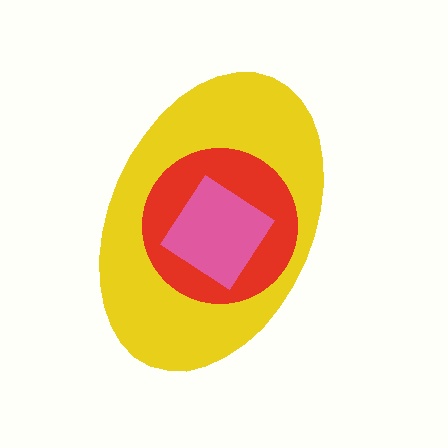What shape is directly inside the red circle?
The pink diamond.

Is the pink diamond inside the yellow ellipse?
Yes.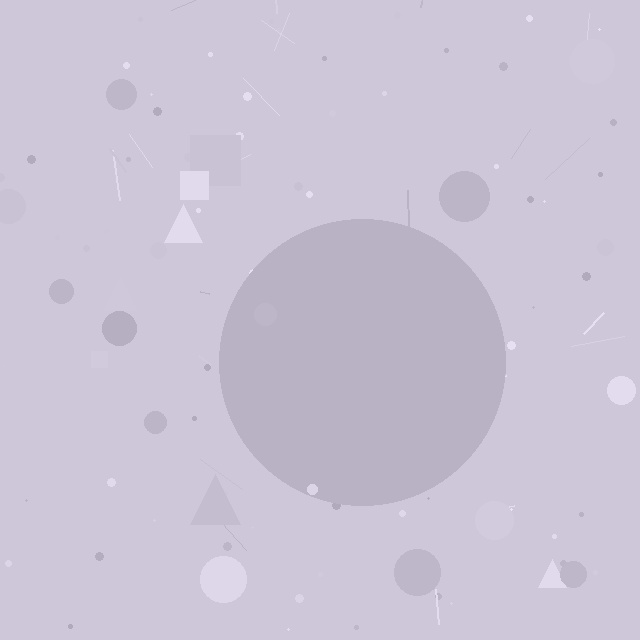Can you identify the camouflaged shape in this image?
The camouflaged shape is a circle.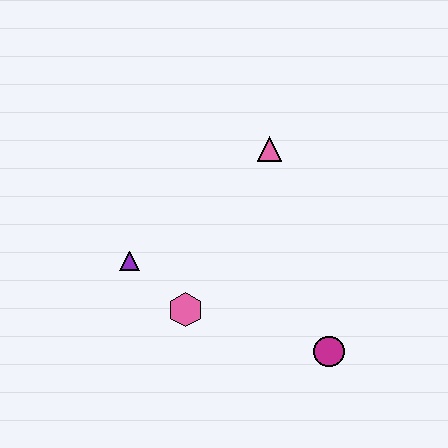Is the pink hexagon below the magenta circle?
No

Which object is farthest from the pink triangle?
The magenta circle is farthest from the pink triangle.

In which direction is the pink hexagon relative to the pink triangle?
The pink hexagon is below the pink triangle.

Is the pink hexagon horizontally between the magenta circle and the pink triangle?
No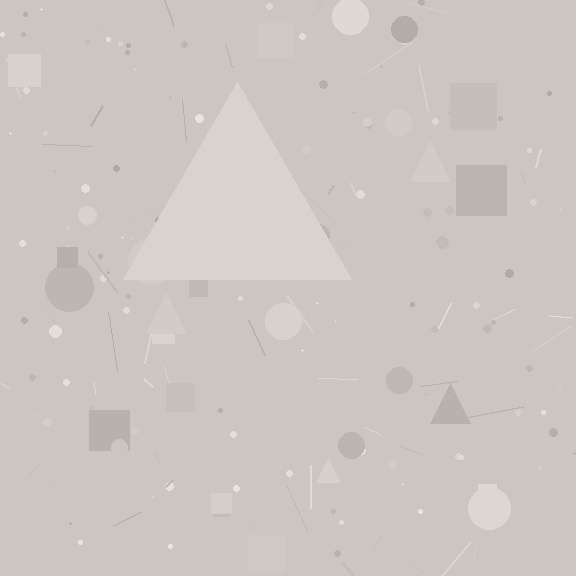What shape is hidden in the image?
A triangle is hidden in the image.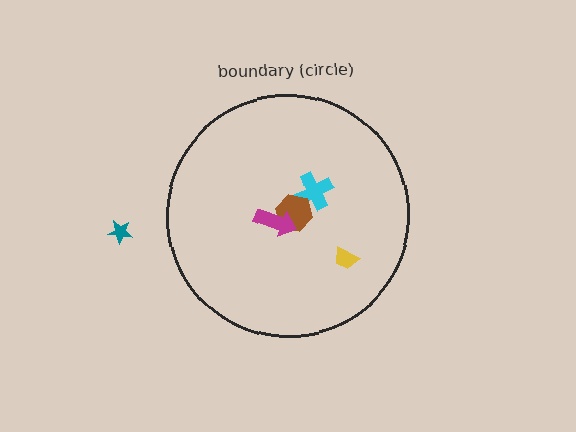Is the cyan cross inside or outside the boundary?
Inside.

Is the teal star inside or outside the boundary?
Outside.